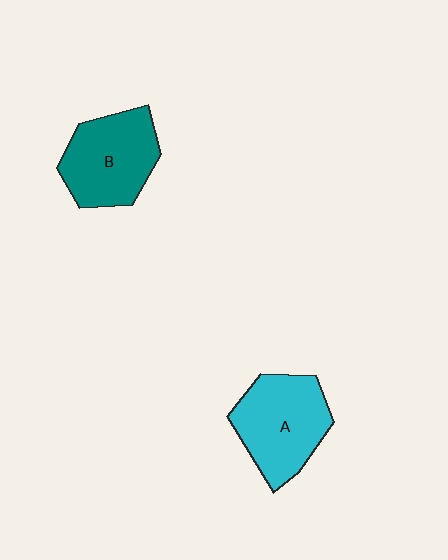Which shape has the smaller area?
Shape B (teal).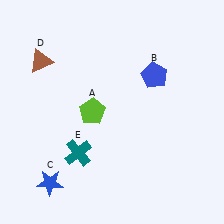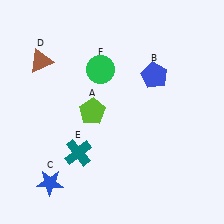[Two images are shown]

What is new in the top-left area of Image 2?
A green circle (F) was added in the top-left area of Image 2.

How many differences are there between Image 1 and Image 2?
There is 1 difference between the two images.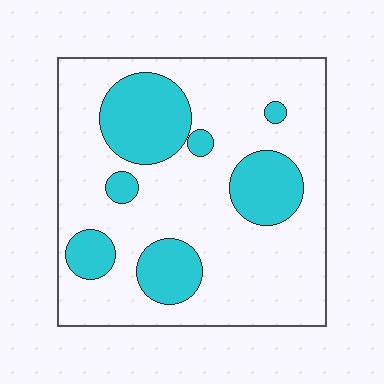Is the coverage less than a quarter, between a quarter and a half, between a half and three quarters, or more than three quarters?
Between a quarter and a half.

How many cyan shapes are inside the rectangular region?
7.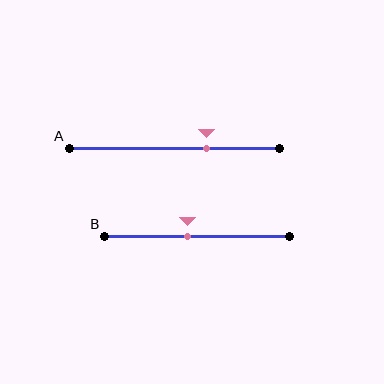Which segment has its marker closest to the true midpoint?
Segment B has its marker closest to the true midpoint.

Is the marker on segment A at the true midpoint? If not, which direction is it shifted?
No, the marker on segment A is shifted to the right by about 15% of the segment length.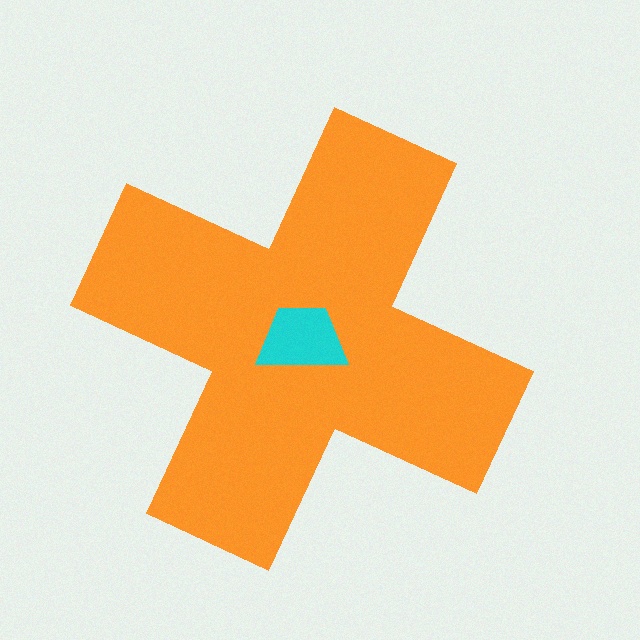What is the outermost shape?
The orange cross.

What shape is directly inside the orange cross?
The cyan trapezoid.